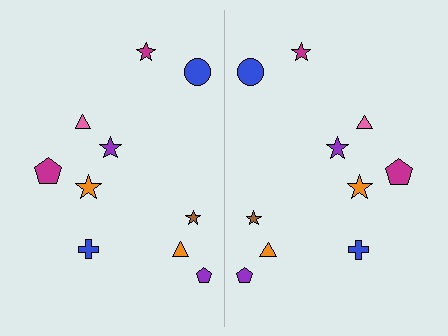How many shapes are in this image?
There are 20 shapes in this image.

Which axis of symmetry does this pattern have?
The pattern has a vertical axis of symmetry running through the center of the image.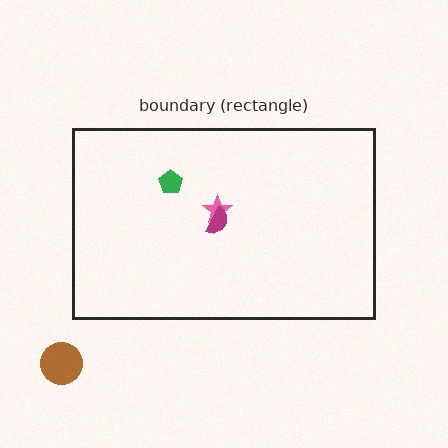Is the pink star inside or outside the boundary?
Inside.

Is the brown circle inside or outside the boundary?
Outside.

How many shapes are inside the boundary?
3 inside, 1 outside.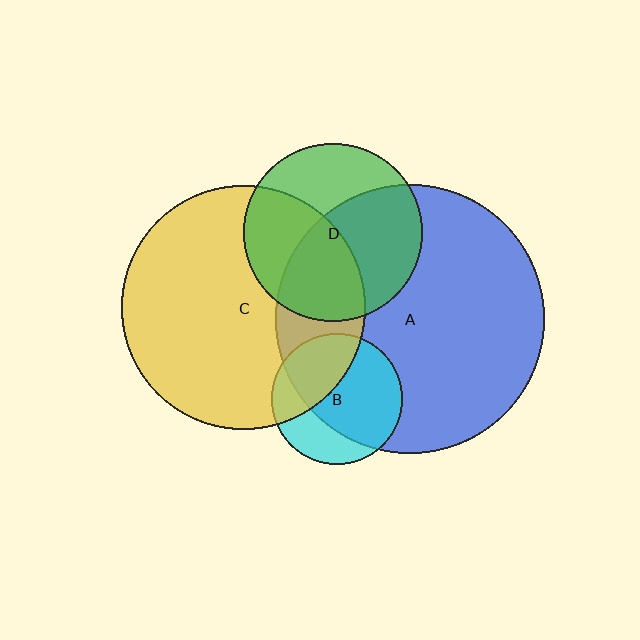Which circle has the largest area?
Circle A (blue).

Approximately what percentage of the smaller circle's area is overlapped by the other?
Approximately 55%.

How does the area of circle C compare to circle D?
Approximately 1.9 times.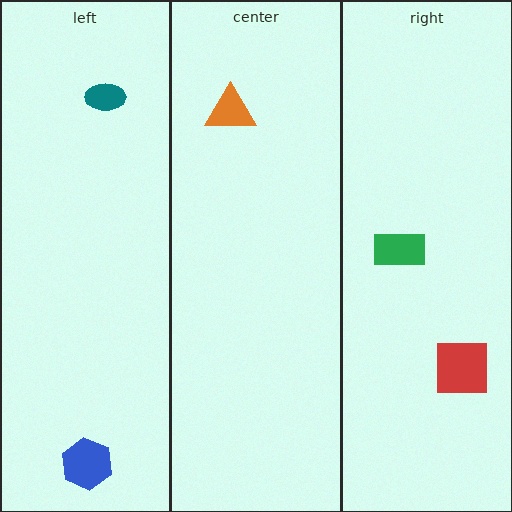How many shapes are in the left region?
2.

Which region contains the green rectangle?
The right region.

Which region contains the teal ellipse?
The left region.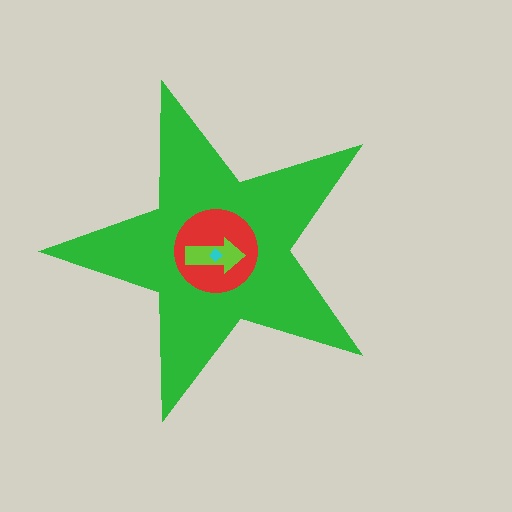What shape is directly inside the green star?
The red circle.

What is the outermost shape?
The green star.